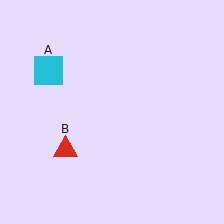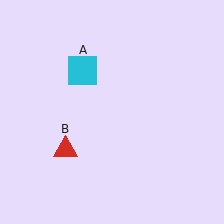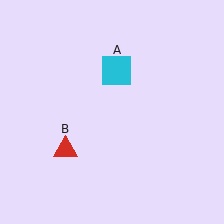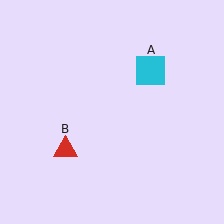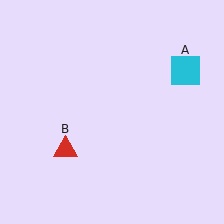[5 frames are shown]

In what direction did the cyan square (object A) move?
The cyan square (object A) moved right.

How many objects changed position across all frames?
1 object changed position: cyan square (object A).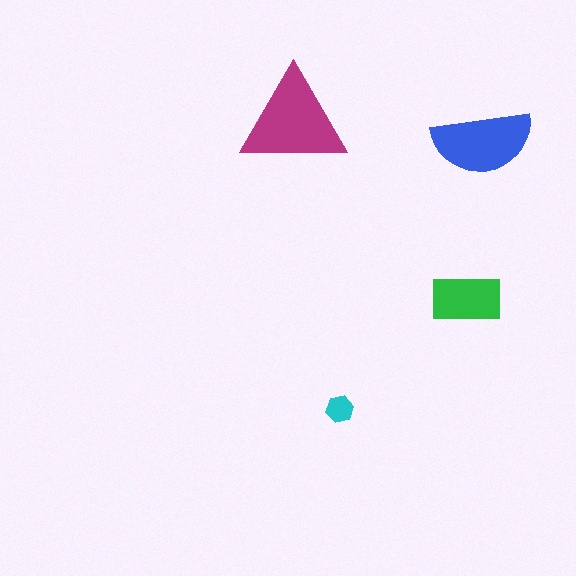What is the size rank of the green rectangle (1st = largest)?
3rd.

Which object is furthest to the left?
The magenta triangle is leftmost.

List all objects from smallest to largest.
The cyan hexagon, the green rectangle, the blue semicircle, the magenta triangle.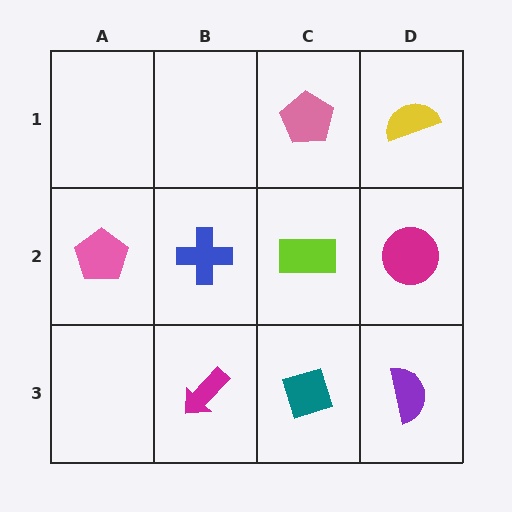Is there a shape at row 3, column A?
No, that cell is empty.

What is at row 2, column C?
A lime rectangle.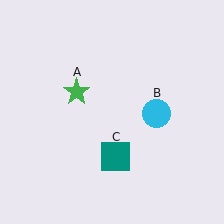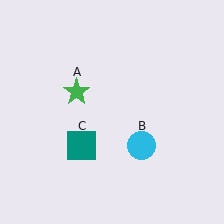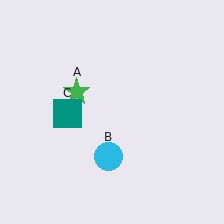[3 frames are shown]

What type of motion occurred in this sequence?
The cyan circle (object B), teal square (object C) rotated clockwise around the center of the scene.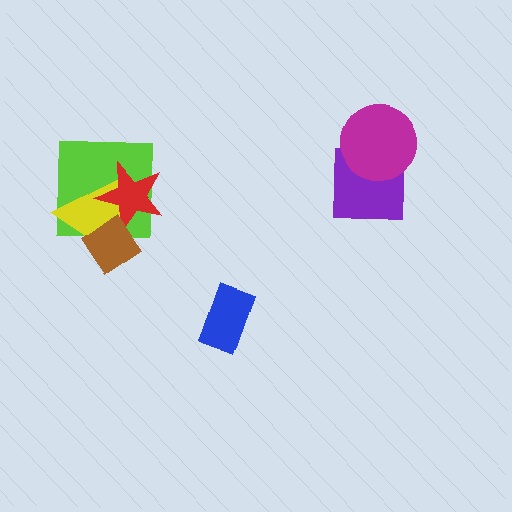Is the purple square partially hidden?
Yes, it is partially covered by another shape.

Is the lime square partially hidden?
Yes, it is partially covered by another shape.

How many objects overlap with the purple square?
1 object overlaps with the purple square.